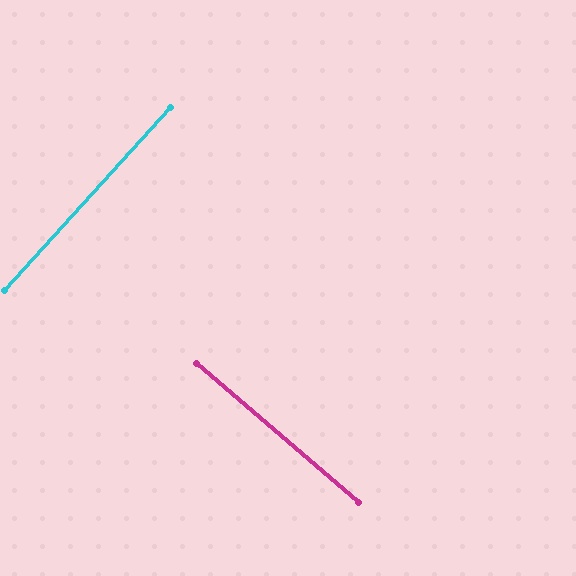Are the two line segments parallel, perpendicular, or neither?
Perpendicular — they meet at approximately 88°.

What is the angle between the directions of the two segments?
Approximately 88 degrees.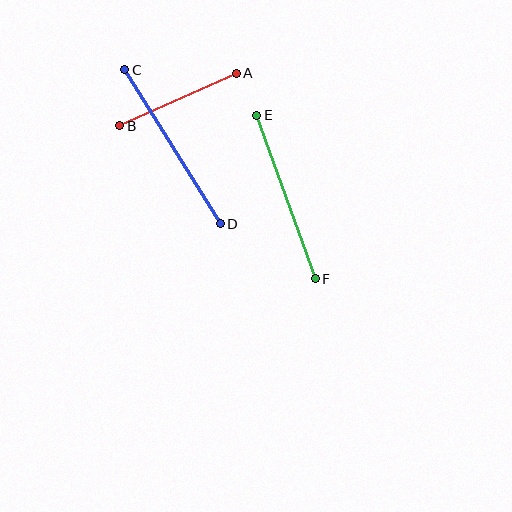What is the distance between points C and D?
The distance is approximately 181 pixels.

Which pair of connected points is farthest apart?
Points C and D are farthest apart.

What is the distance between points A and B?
The distance is approximately 128 pixels.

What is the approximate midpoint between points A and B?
The midpoint is at approximately (178, 100) pixels.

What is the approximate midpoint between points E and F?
The midpoint is at approximately (286, 197) pixels.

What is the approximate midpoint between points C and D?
The midpoint is at approximately (172, 147) pixels.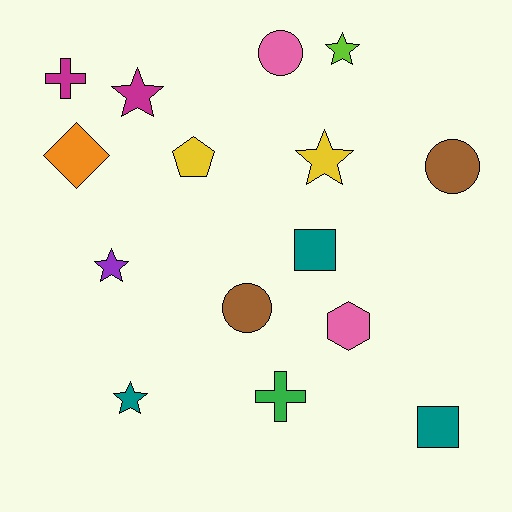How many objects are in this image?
There are 15 objects.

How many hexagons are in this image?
There is 1 hexagon.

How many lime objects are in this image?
There is 1 lime object.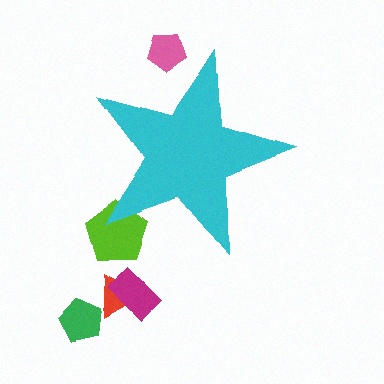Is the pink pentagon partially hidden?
Yes, the pink pentagon is partially hidden behind the cyan star.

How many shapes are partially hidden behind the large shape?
2 shapes are partially hidden.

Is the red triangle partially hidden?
No, the red triangle is fully visible.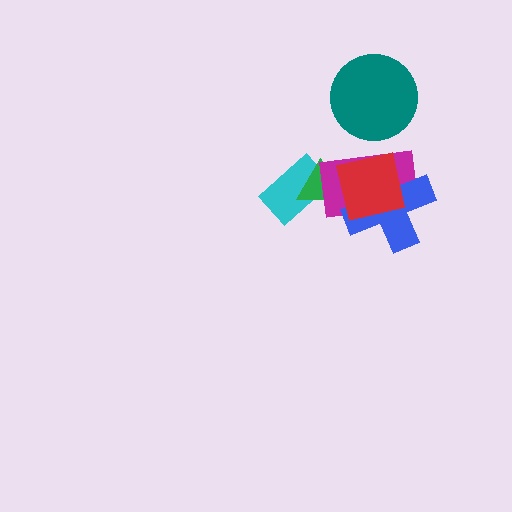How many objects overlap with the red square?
3 objects overlap with the red square.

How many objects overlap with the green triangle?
3 objects overlap with the green triangle.